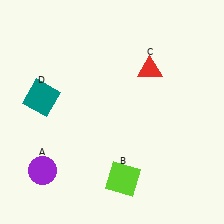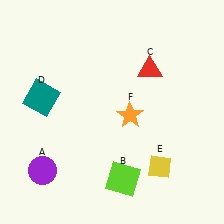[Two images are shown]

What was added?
A yellow diamond (E), an orange star (F) were added in Image 2.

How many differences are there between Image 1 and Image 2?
There are 2 differences between the two images.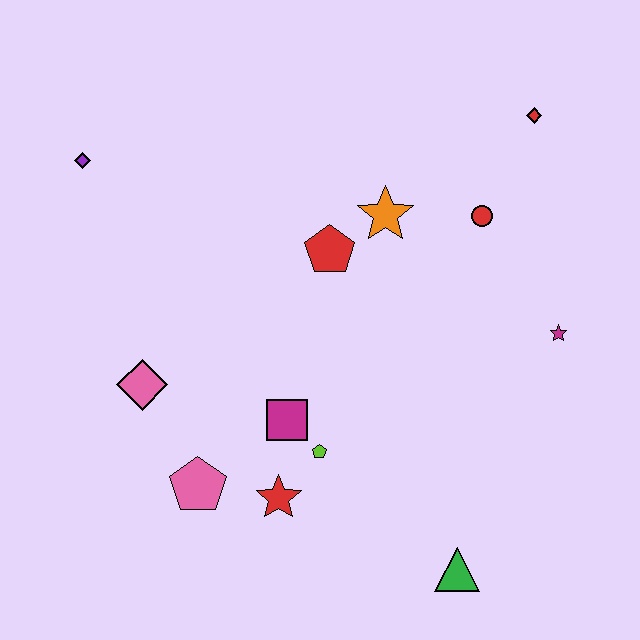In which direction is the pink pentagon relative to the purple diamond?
The pink pentagon is below the purple diamond.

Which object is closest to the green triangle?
The lime pentagon is closest to the green triangle.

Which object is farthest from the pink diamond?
The red diamond is farthest from the pink diamond.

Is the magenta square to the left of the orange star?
Yes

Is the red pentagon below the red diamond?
Yes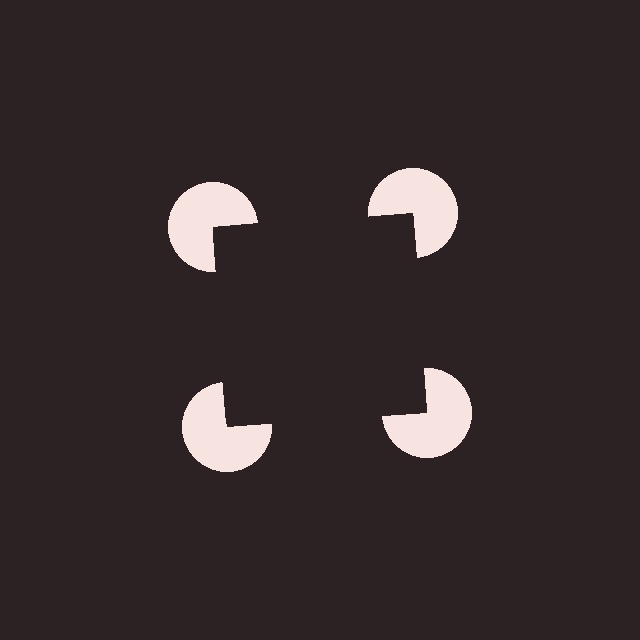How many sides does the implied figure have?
4 sides.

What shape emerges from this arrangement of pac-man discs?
An illusory square — its edges are inferred from the aligned wedge cuts in the pac-man discs, not physically drawn.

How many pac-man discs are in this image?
There are 4 — one at each vertex of the illusory square.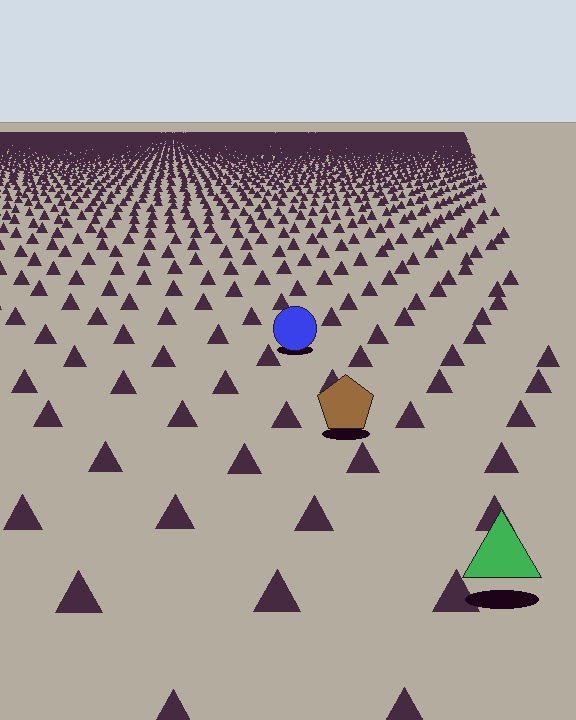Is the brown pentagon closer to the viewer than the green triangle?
No. The green triangle is closer — you can tell from the texture gradient: the ground texture is coarser near it.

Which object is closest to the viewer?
The green triangle is closest. The texture marks near it are larger and more spread out.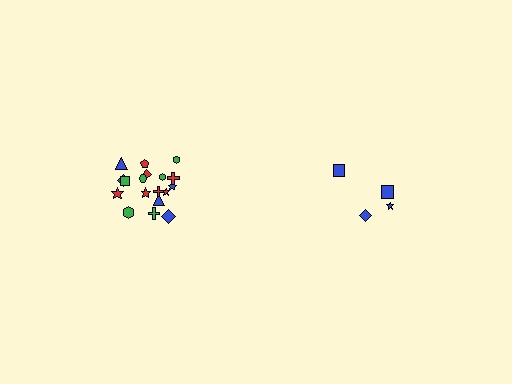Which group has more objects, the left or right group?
The left group.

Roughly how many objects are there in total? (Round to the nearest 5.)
Roughly 20 objects in total.